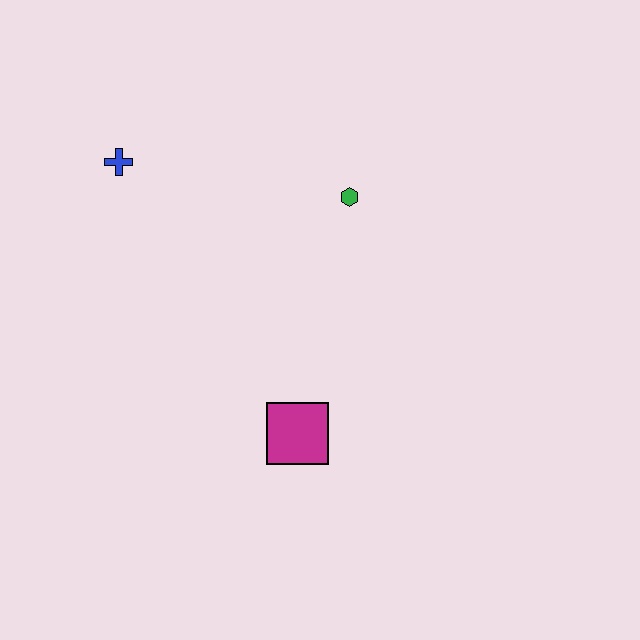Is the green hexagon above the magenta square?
Yes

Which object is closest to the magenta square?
The green hexagon is closest to the magenta square.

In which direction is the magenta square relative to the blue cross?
The magenta square is below the blue cross.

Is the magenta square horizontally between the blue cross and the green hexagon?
Yes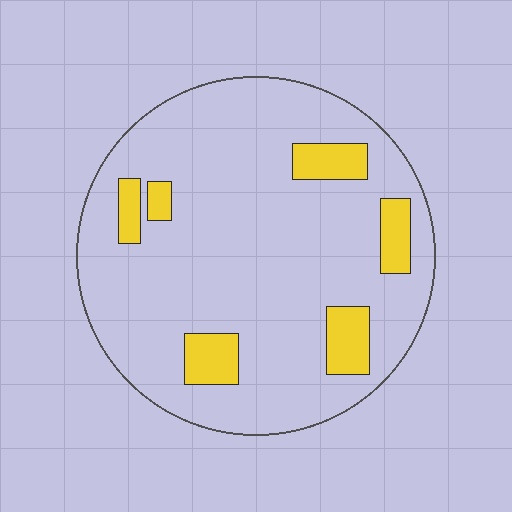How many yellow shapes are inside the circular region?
6.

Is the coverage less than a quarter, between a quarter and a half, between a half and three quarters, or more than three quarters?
Less than a quarter.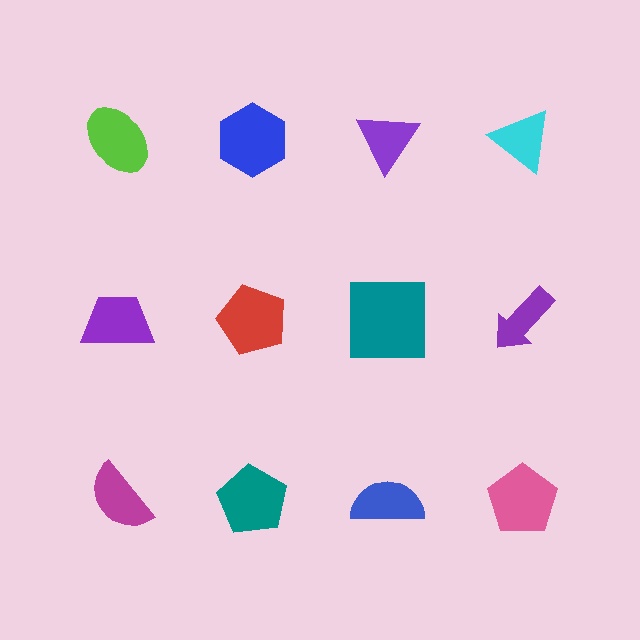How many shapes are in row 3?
4 shapes.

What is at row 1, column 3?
A purple triangle.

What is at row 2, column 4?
A purple arrow.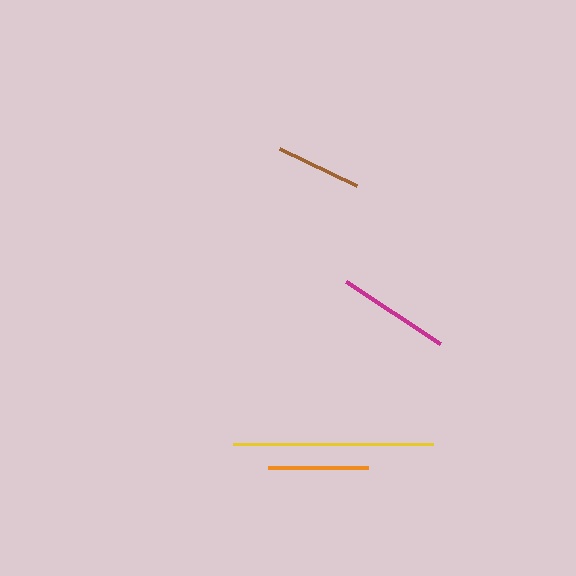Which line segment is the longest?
The yellow line is the longest at approximately 200 pixels.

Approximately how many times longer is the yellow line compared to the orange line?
The yellow line is approximately 2.0 times the length of the orange line.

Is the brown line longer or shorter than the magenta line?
The magenta line is longer than the brown line.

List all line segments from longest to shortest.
From longest to shortest: yellow, magenta, orange, brown.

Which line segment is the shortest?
The brown line is the shortest at approximately 85 pixels.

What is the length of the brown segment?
The brown segment is approximately 85 pixels long.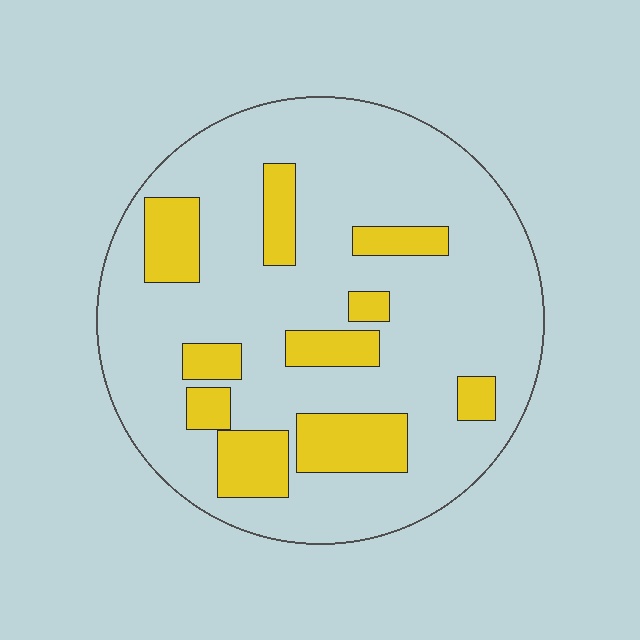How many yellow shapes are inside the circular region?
10.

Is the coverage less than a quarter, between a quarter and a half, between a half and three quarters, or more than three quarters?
Less than a quarter.